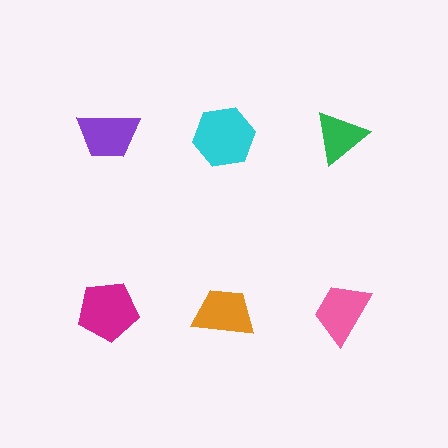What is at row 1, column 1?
A purple trapezoid.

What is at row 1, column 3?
A green triangle.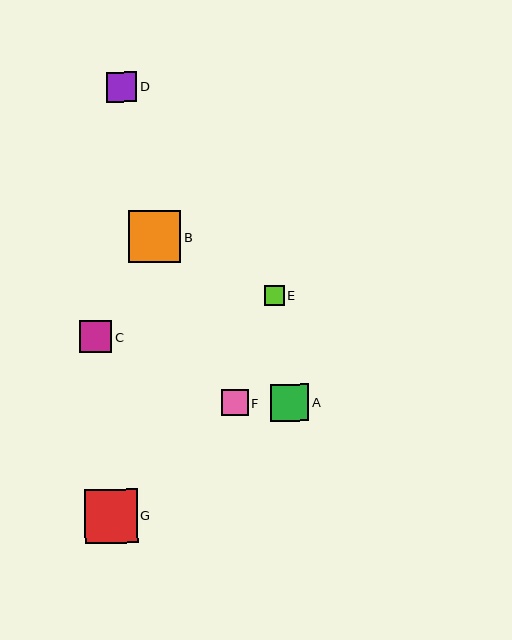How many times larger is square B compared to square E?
Square B is approximately 2.7 times the size of square E.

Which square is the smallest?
Square E is the smallest with a size of approximately 20 pixels.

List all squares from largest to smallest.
From largest to smallest: G, B, A, C, D, F, E.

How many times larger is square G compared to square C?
Square G is approximately 1.7 times the size of square C.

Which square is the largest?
Square G is the largest with a size of approximately 53 pixels.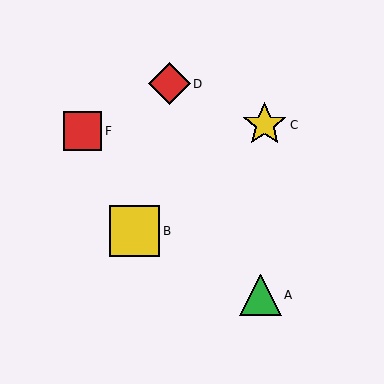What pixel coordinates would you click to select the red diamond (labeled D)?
Click at (170, 84) to select the red diamond D.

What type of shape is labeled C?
Shape C is a yellow star.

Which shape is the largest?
The yellow square (labeled B) is the largest.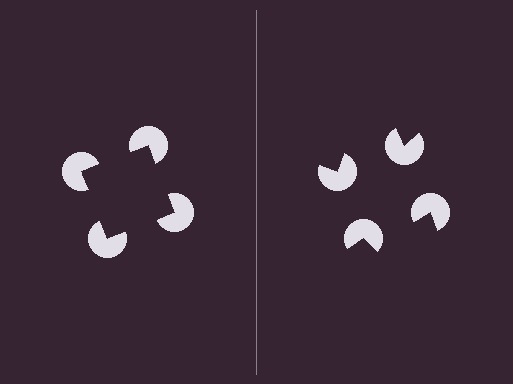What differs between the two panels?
The pac-man discs are positioned identically on both sides; only the wedge orientations differ. On the left they align to a square; on the right they are misaligned.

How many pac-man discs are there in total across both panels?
8 — 4 on each side.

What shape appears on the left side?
An illusory square.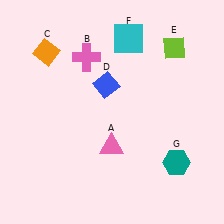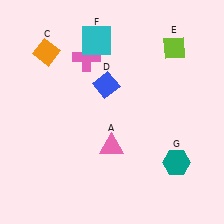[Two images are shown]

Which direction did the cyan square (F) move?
The cyan square (F) moved left.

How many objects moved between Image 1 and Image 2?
1 object moved between the two images.